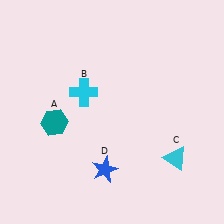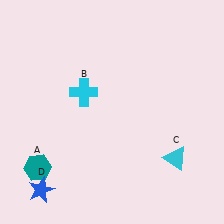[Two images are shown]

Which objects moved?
The objects that moved are: the teal hexagon (A), the blue star (D).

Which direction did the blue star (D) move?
The blue star (D) moved left.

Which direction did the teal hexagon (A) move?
The teal hexagon (A) moved down.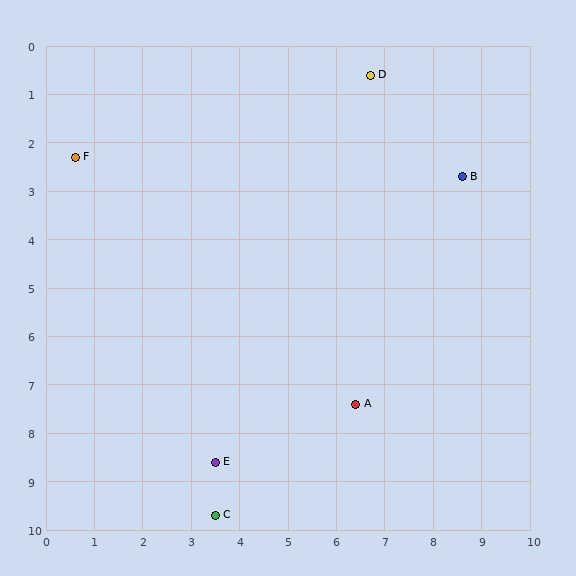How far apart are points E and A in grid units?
Points E and A are about 3.1 grid units apart.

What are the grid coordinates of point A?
Point A is at approximately (6.4, 7.4).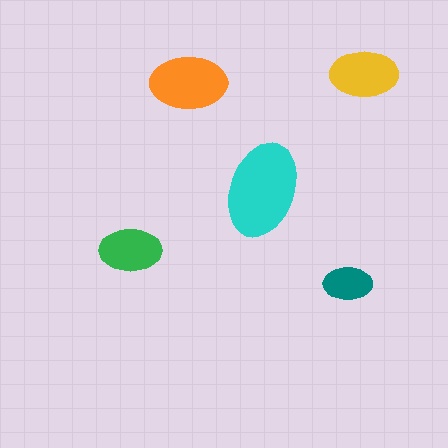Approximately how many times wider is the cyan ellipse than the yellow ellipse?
About 1.5 times wider.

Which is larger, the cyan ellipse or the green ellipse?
The cyan one.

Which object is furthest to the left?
The green ellipse is leftmost.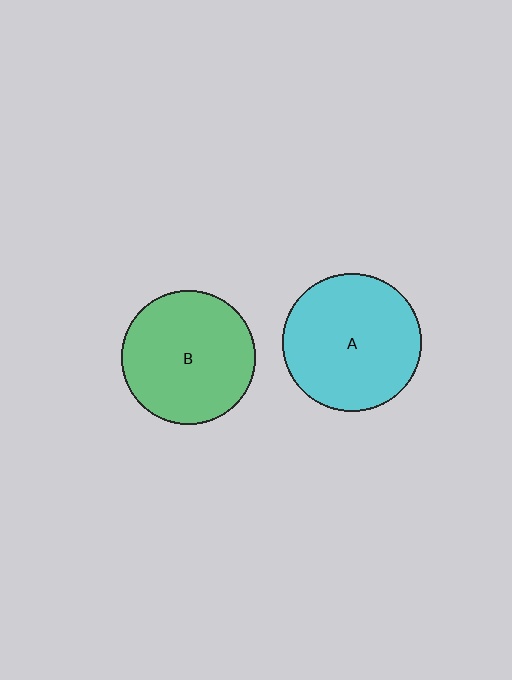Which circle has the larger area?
Circle A (cyan).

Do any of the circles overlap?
No, none of the circles overlap.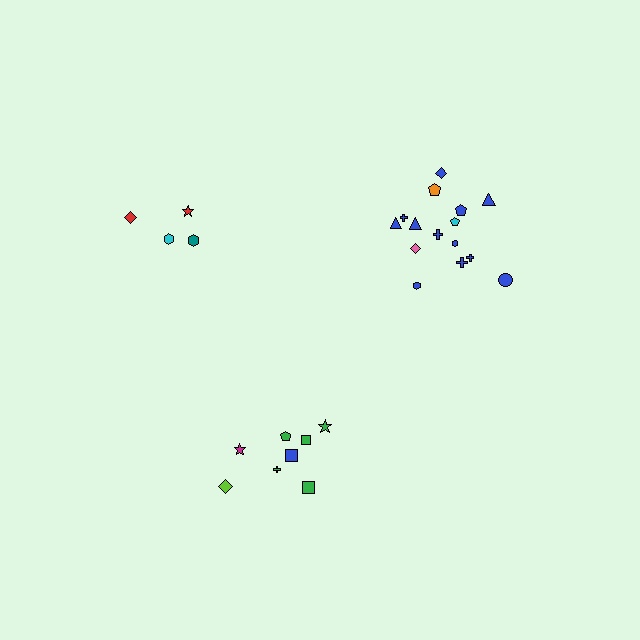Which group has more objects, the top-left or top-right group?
The top-right group.